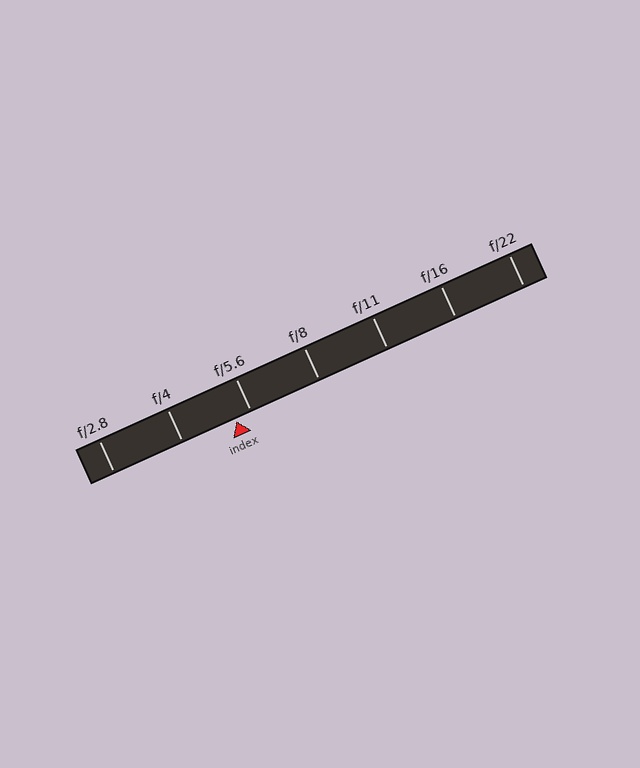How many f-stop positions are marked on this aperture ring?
There are 7 f-stop positions marked.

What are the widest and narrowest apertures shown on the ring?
The widest aperture shown is f/2.8 and the narrowest is f/22.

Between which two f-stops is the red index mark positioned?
The index mark is between f/4 and f/5.6.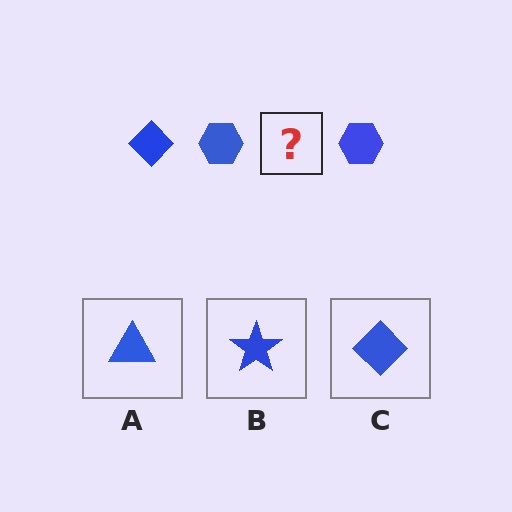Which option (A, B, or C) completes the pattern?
C.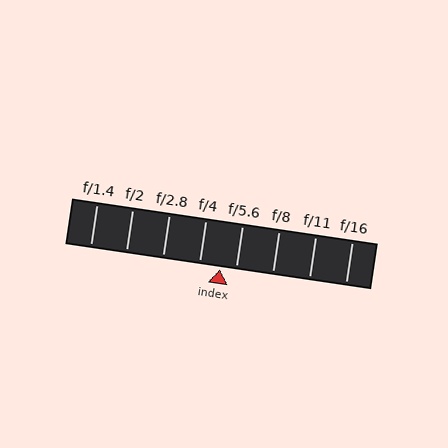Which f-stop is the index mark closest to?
The index mark is closest to f/5.6.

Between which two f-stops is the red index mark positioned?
The index mark is between f/4 and f/5.6.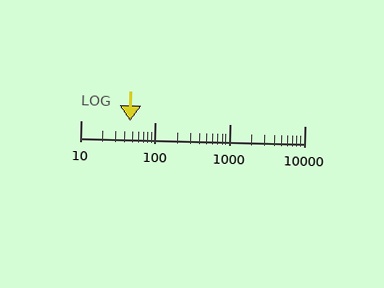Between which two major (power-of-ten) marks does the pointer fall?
The pointer is between 10 and 100.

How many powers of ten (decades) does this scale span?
The scale spans 3 decades, from 10 to 10000.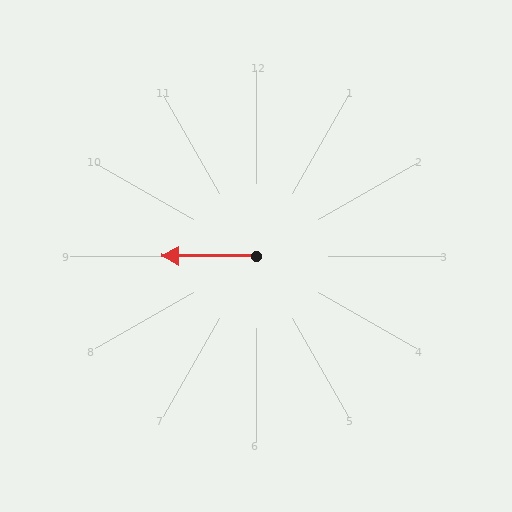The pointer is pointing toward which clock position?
Roughly 9 o'clock.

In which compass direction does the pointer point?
West.